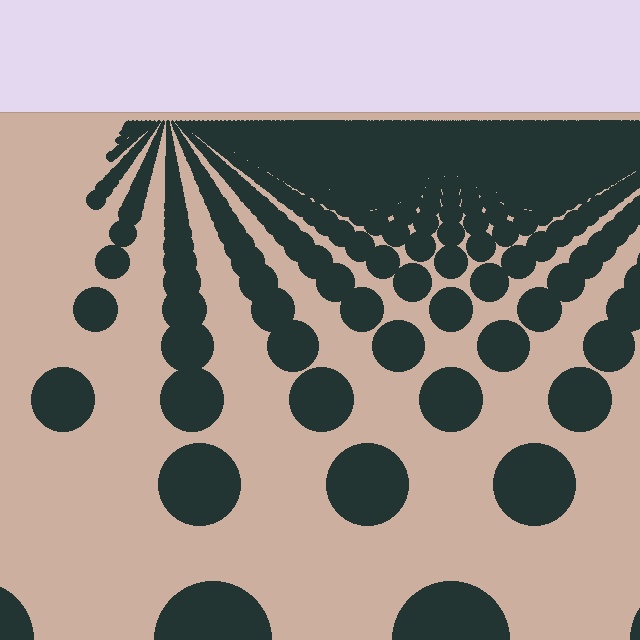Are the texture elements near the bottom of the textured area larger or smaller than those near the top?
Larger. Near the bottom, elements are closer to the viewer and appear at a bigger on-screen size.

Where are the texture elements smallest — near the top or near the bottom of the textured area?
Near the top.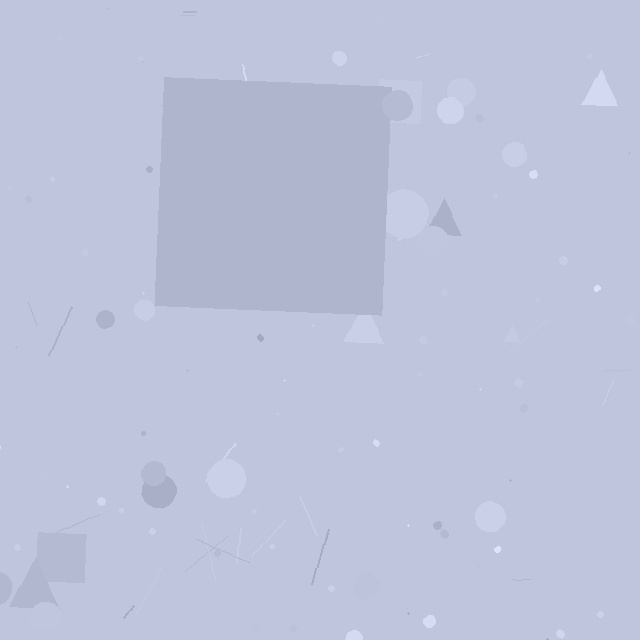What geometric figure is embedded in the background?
A square is embedded in the background.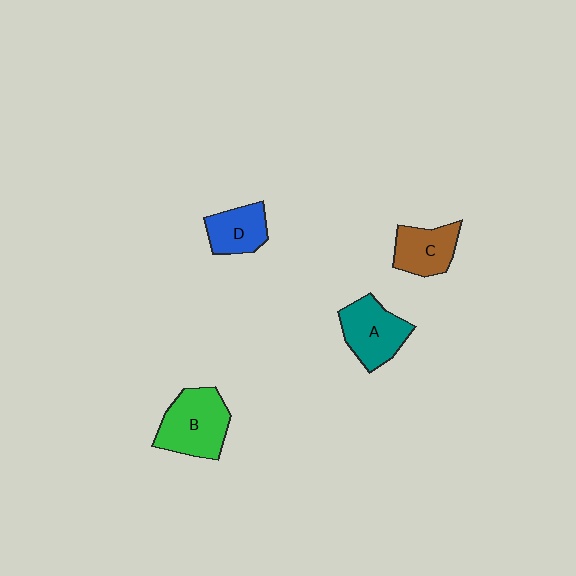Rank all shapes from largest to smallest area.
From largest to smallest: B (green), A (teal), C (brown), D (blue).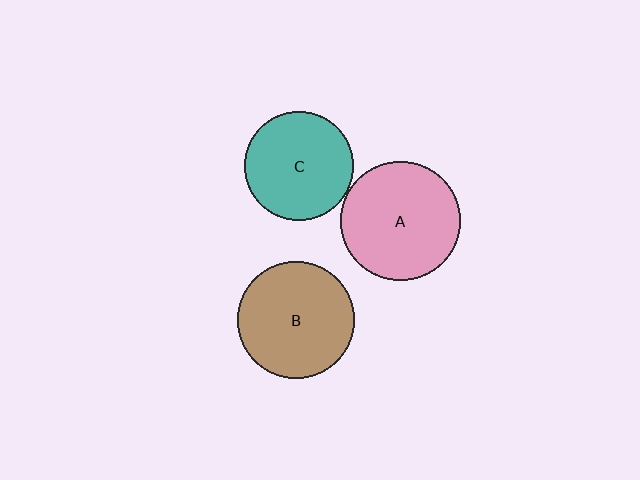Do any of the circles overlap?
No, none of the circles overlap.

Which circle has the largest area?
Circle A (pink).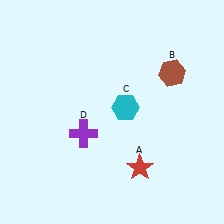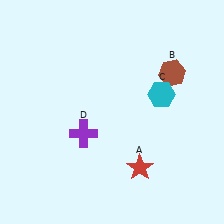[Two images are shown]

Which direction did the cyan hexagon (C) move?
The cyan hexagon (C) moved right.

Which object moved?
The cyan hexagon (C) moved right.